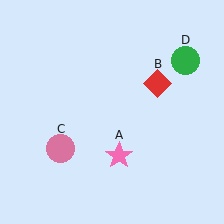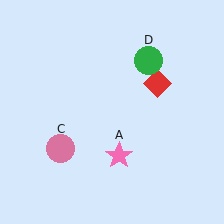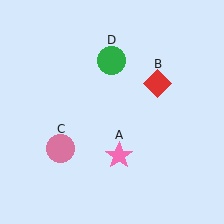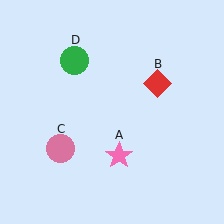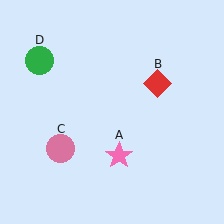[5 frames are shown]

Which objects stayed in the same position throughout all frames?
Pink star (object A) and red diamond (object B) and pink circle (object C) remained stationary.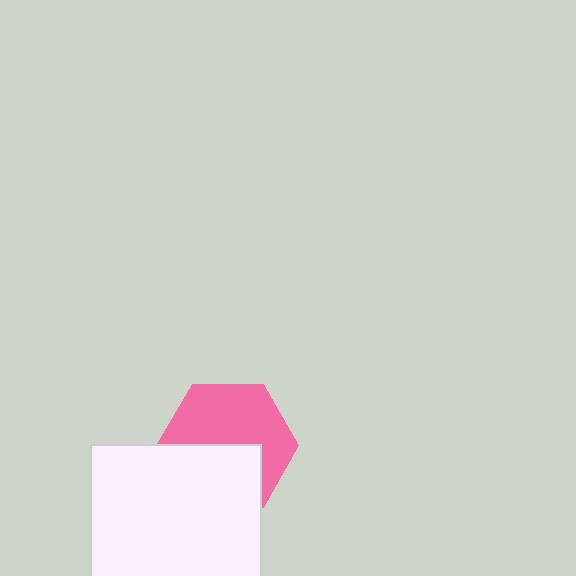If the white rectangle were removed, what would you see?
You would see the complete pink hexagon.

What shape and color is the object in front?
The object in front is a white rectangle.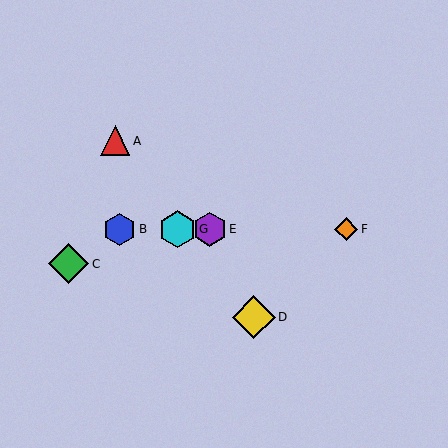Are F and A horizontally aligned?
No, F is at y≈229 and A is at y≈141.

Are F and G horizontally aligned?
Yes, both are at y≈229.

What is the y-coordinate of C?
Object C is at y≈264.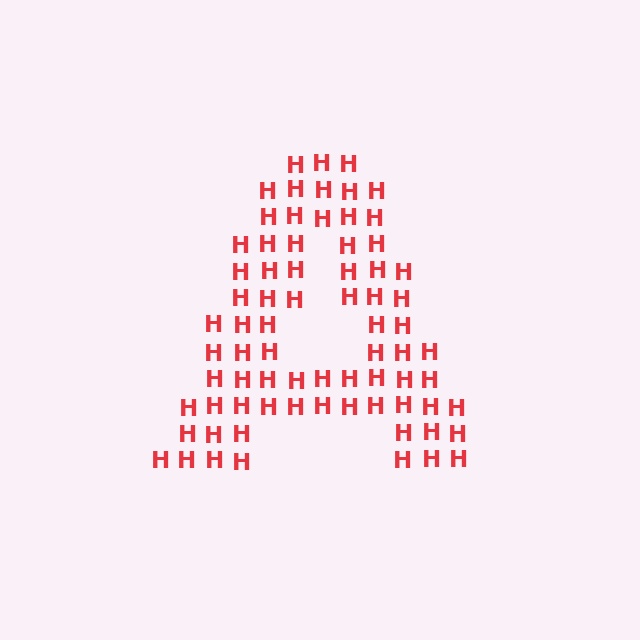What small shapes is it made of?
It is made of small letter H's.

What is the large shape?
The large shape is the letter A.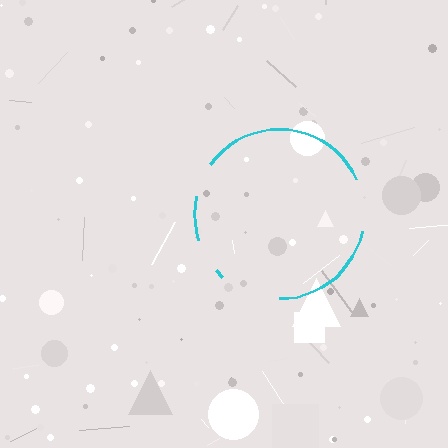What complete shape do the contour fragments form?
The contour fragments form a circle.